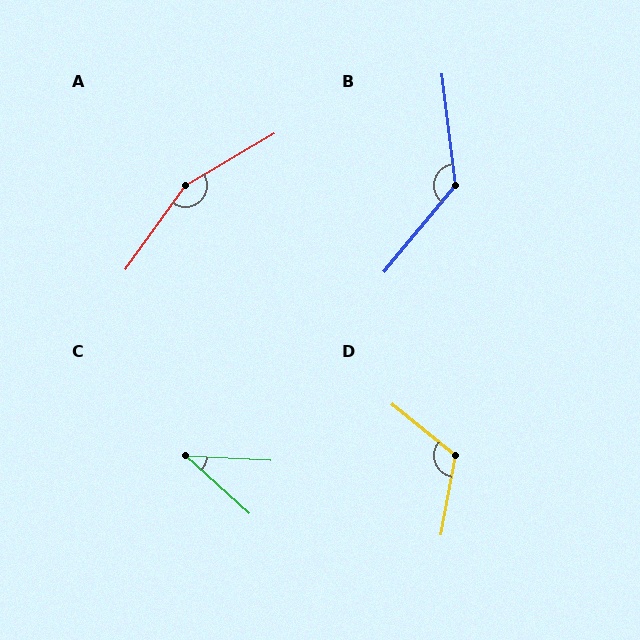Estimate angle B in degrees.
Approximately 134 degrees.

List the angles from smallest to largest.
C (39°), D (119°), B (134°), A (156°).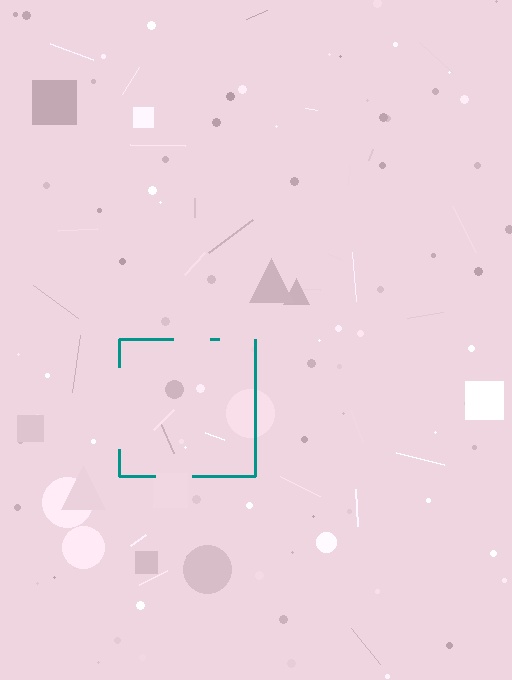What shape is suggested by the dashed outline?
The dashed outline suggests a square.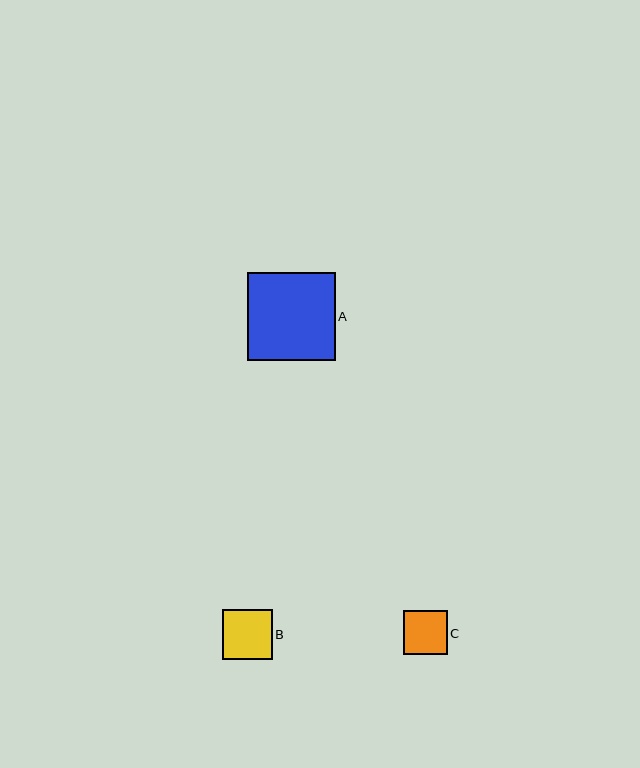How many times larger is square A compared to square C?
Square A is approximately 2.0 times the size of square C.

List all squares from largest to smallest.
From largest to smallest: A, B, C.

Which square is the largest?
Square A is the largest with a size of approximately 88 pixels.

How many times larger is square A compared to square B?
Square A is approximately 1.8 times the size of square B.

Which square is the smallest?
Square C is the smallest with a size of approximately 44 pixels.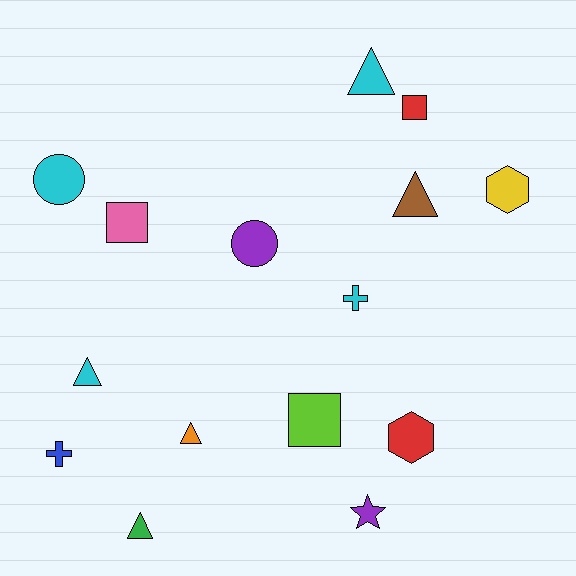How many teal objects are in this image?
There are no teal objects.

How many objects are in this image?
There are 15 objects.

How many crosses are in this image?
There are 2 crosses.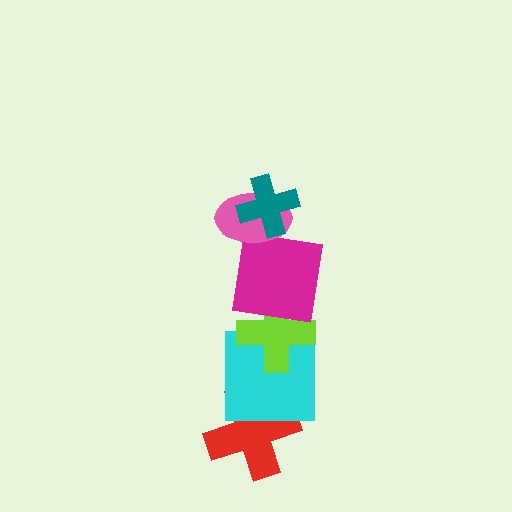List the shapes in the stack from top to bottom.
From top to bottom: the teal cross, the pink ellipse, the magenta square, the lime cross, the cyan square, the red cross.